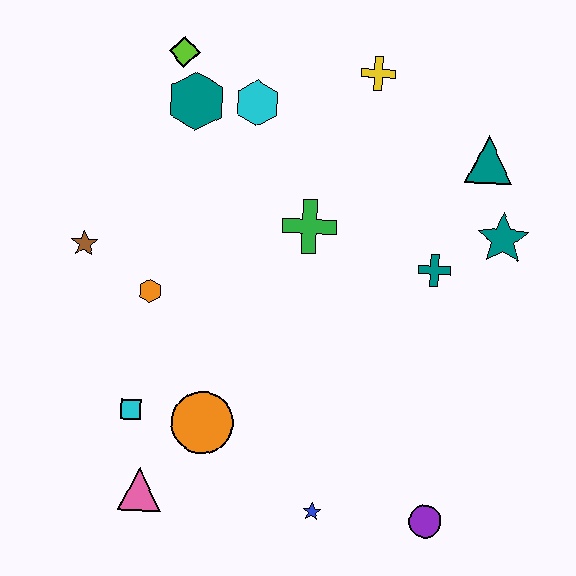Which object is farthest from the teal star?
The pink triangle is farthest from the teal star.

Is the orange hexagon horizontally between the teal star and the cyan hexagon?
No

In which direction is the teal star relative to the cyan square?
The teal star is to the right of the cyan square.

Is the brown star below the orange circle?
No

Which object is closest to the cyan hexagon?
The teal hexagon is closest to the cyan hexagon.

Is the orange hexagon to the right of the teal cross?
No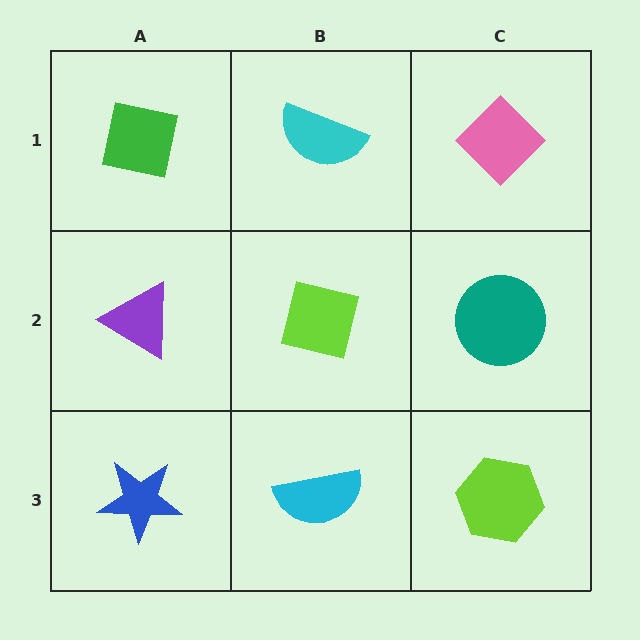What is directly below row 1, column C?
A teal circle.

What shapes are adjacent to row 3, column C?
A teal circle (row 2, column C), a cyan semicircle (row 3, column B).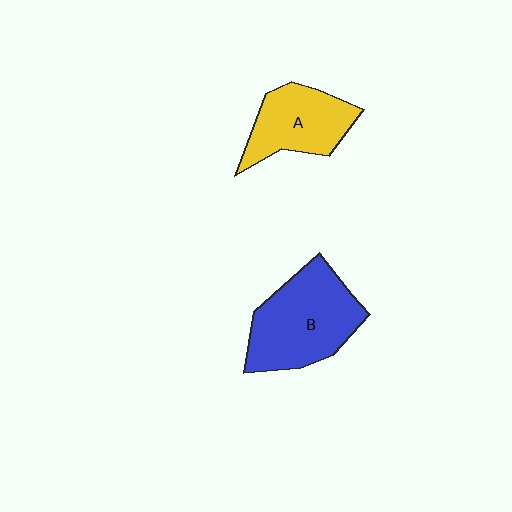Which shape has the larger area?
Shape B (blue).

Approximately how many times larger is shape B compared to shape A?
Approximately 1.4 times.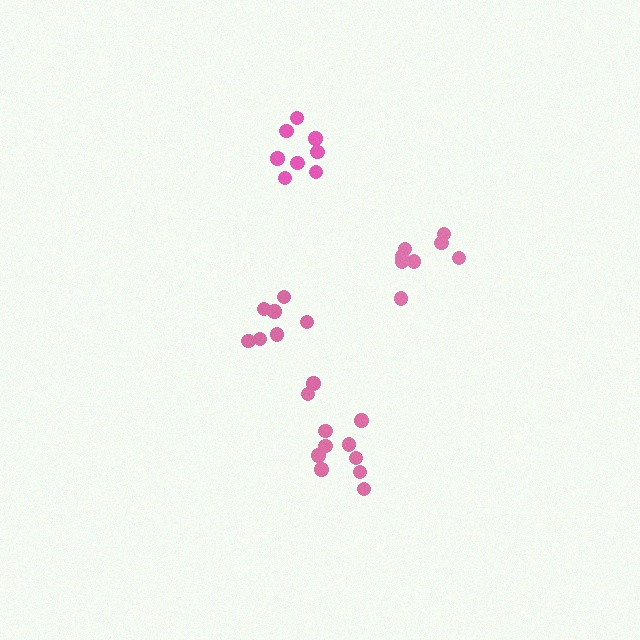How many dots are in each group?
Group 1: 8 dots, Group 2: 8 dots, Group 3: 10 dots, Group 4: 8 dots (34 total).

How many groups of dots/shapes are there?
There are 4 groups.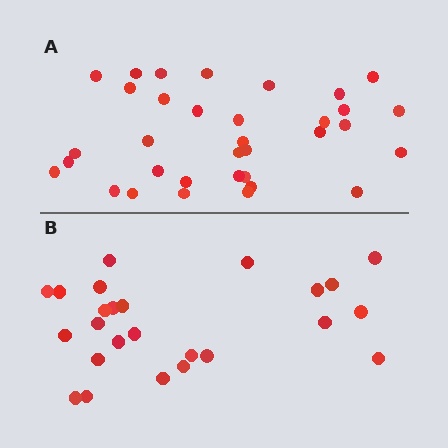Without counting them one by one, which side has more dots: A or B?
Region A (the top region) has more dots.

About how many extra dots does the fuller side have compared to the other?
Region A has roughly 8 or so more dots than region B.